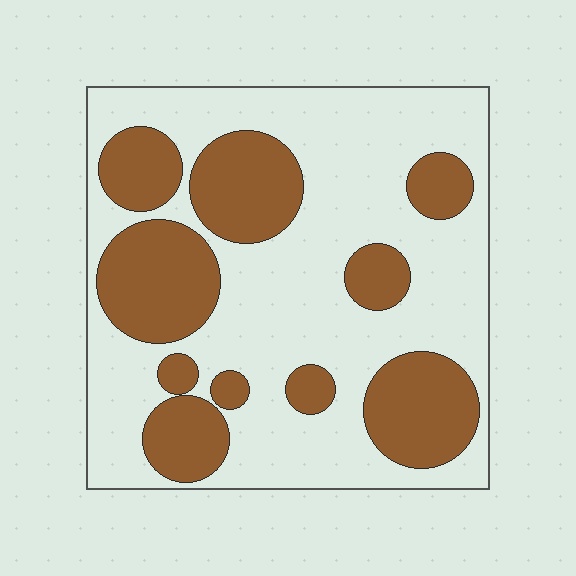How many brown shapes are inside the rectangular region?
10.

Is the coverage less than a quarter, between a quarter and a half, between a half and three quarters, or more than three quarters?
Between a quarter and a half.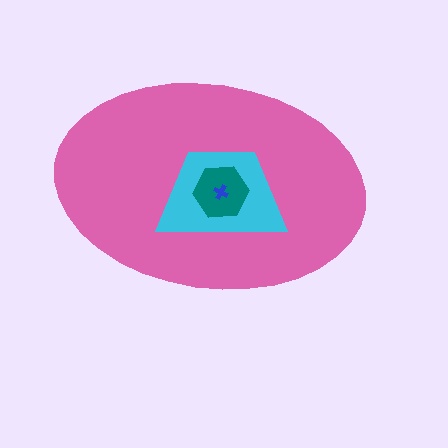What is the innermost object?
The blue cross.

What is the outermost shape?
The pink ellipse.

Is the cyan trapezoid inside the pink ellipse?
Yes.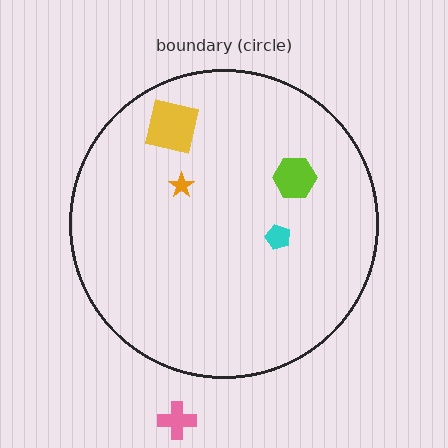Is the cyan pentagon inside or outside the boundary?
Inside.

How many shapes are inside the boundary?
4 inside, 1 outside.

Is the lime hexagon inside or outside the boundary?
Inside.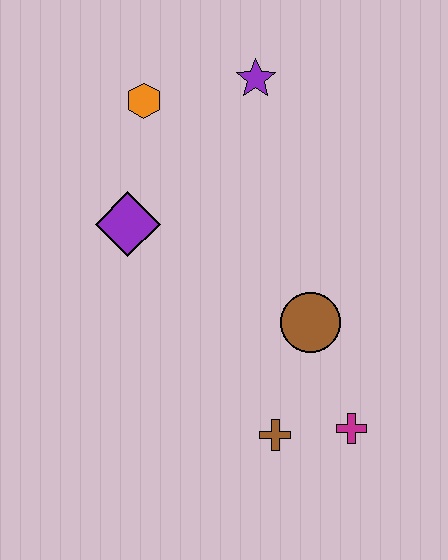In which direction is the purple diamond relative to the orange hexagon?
The purple diamond is below the orange hexagon.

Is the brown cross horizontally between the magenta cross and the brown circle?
No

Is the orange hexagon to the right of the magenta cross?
No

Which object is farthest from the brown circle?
The orange hexagon is farthest from the brown circle.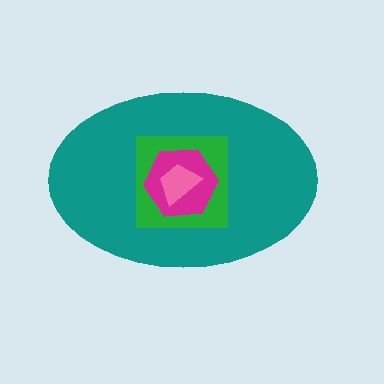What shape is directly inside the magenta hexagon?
The pink trapezoid.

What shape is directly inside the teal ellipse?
The green square.